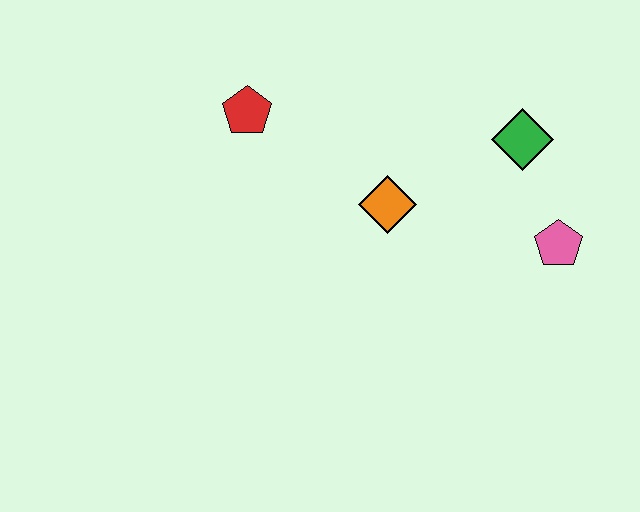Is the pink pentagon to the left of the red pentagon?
No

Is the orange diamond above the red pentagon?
No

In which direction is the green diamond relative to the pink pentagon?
The green diamond is above the pink pentagon.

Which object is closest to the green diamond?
The pink pentagon is closest to the green diamond.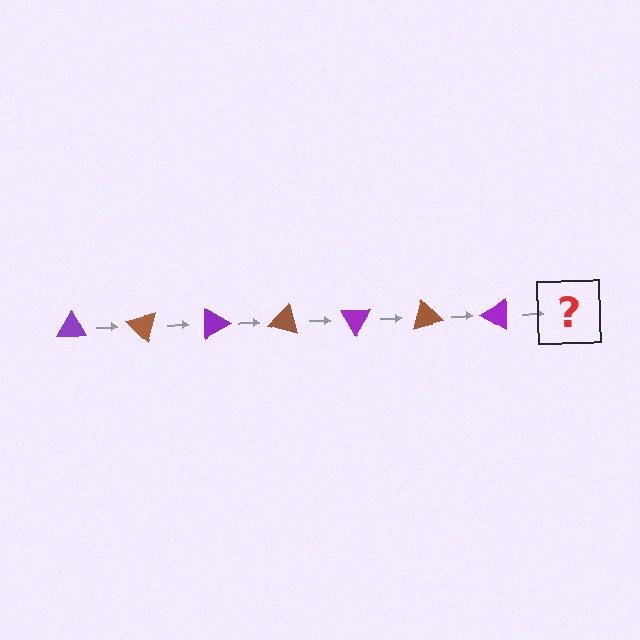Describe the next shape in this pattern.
It should be a brown triangle, rotated 315 degrees from the start.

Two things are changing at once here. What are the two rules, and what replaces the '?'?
The two rules are that it rotates 45 degrees each step and the color cycles through purple and brown. The '?' should be a brown triangle, rotated 315 degrees from the start.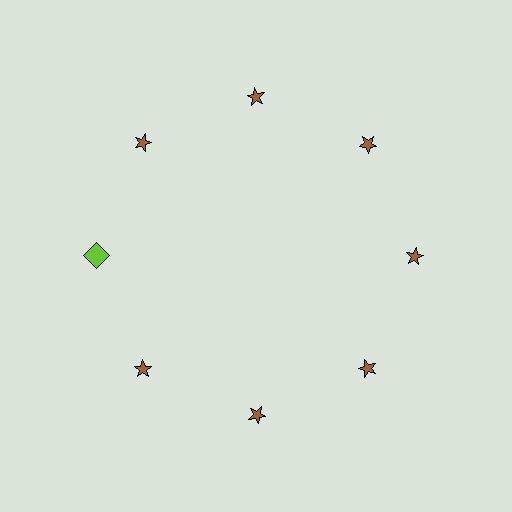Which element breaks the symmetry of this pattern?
The lime square at roughly the 9 o'clock position breaks the symmetry. All other shapes are brown stars.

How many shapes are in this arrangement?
There are 8 shapes arranged in a ring pattern.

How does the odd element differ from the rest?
It differs in both color (lime instead of brown) and shape (square instead of star).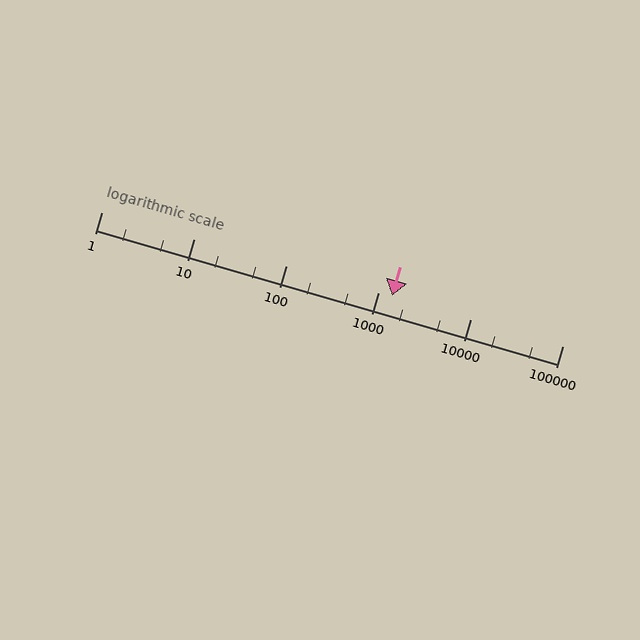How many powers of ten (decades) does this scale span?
The scale spans 5 decades, from 1 to 100000.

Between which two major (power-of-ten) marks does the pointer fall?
The pointer is between 1000 and 10000.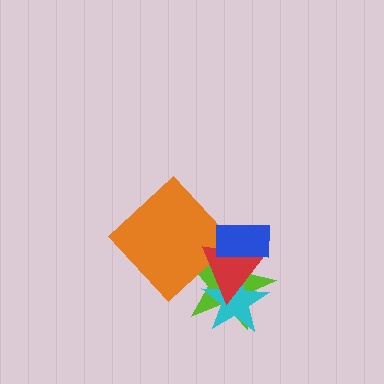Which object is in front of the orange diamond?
The red triangle is in front of the orange diamond.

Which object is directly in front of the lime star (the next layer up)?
The cyan star is directly in front of the lime star.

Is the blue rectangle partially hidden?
No, no other shape covers it.